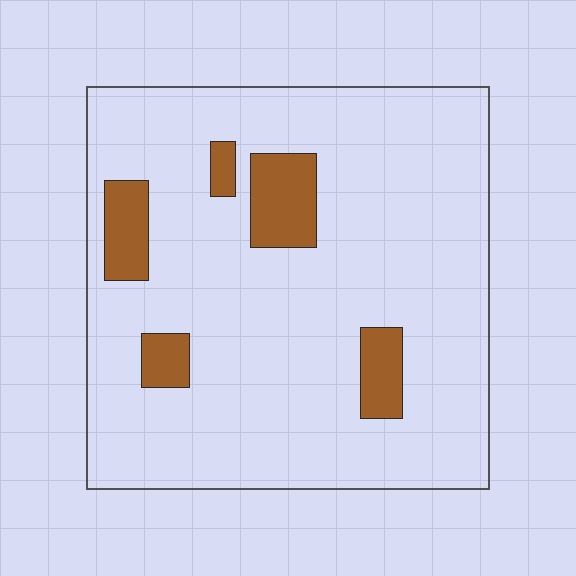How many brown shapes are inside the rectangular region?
5.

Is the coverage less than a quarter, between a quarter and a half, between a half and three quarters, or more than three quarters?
Less than a quarter.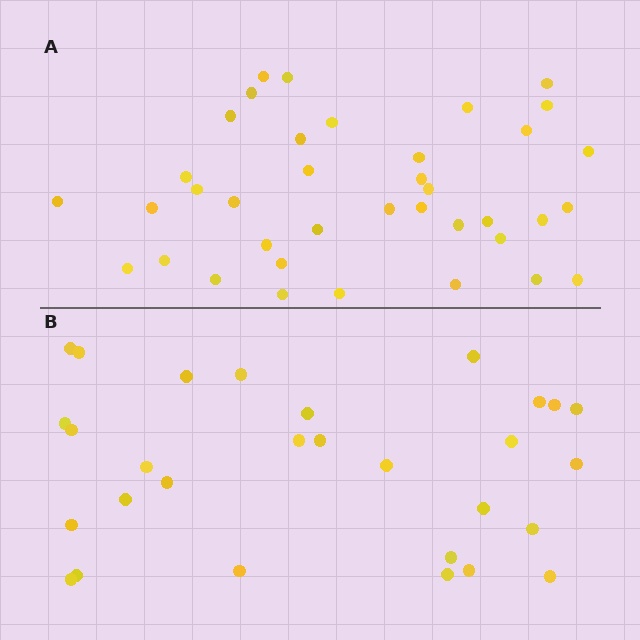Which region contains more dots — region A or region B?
Region A (the top region) has more dots.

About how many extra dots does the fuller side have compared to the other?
Region A has roughly 8 or so more dots than region B.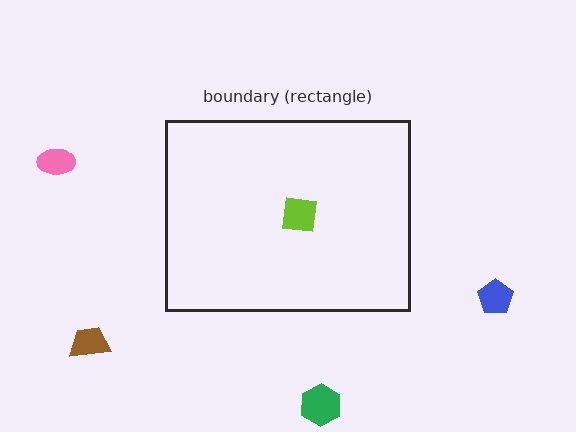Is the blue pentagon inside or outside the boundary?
Outside.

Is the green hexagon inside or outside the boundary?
Outside.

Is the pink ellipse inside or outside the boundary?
Outside.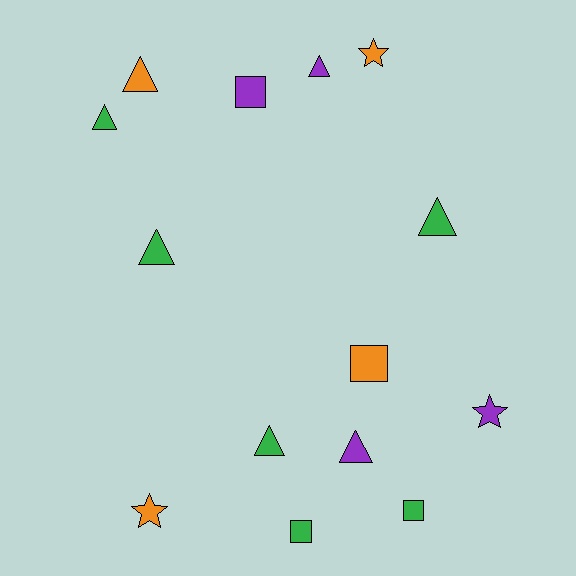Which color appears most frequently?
Green, with 6 objects.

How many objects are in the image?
There are 14 objects.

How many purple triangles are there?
There are 2 purple triangles.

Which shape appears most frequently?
Triangle, with 7 objects.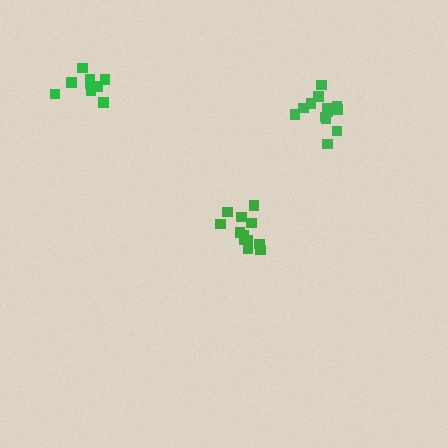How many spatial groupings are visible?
There are 3 spatial groupings.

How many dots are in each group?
Group 1: 12 dots, Group 2: 9 dots, Group 3: 13 dots (34 total).